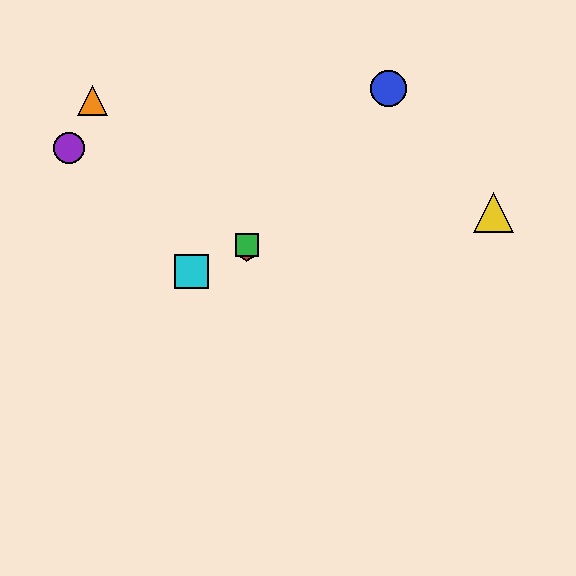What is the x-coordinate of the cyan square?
The cyan square is at x≈192.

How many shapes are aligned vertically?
2 shapes (the red hexagon, the green square) are aligned vertically.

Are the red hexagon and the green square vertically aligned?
Yes, both are at x≈247.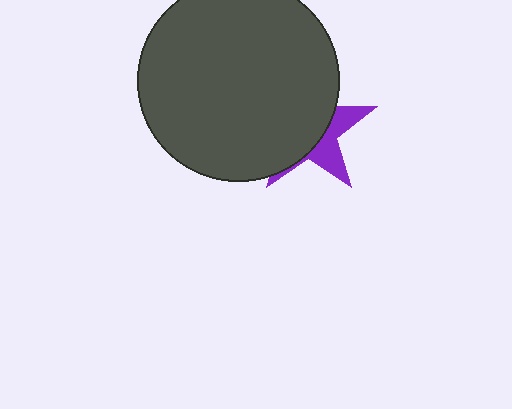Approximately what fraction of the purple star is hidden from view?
Roughly 66% of the purple star is hidden behind the dark gray circle.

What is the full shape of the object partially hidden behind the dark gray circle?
The partially hidden object is a purple star.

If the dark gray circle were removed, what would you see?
You would see the complete purple star.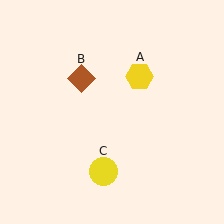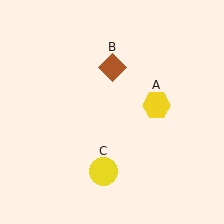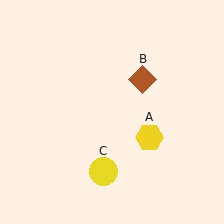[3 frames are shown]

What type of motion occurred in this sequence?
The yellow hexagon (object A), brown diamond (object B) rotated clockwise around the center of the scene.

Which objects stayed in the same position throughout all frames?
Yellow circle (object C) remained stationary.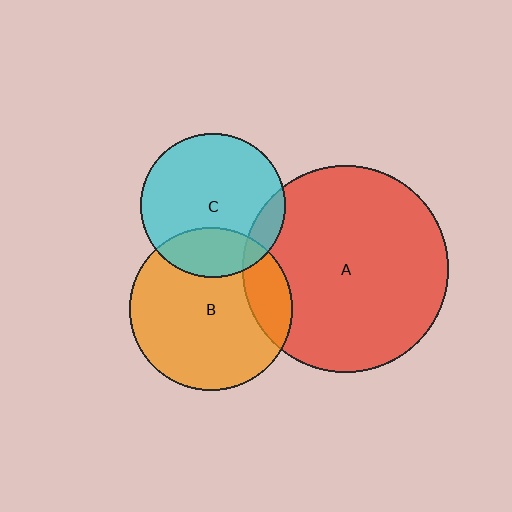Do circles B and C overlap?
Yes.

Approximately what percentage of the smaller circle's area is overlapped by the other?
Approximately 25%.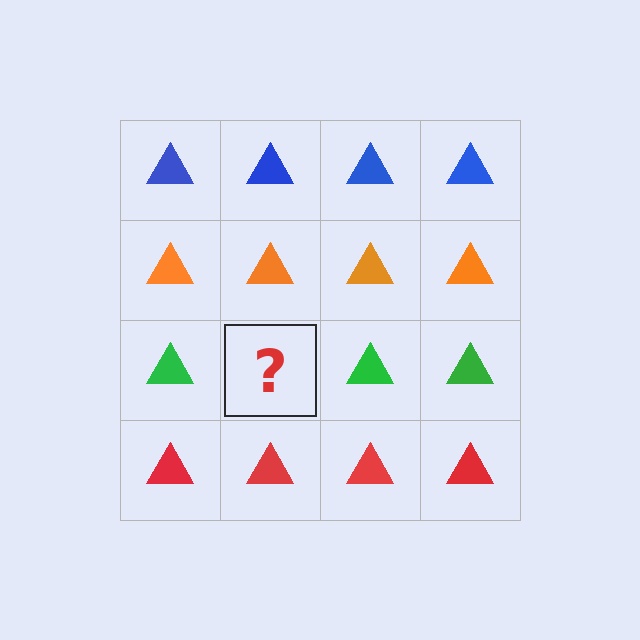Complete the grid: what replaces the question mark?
The question mark should be replaced with a green triangle.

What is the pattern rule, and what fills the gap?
The rule is that each row has a consistent color. The gap should be filled with a green triangle.